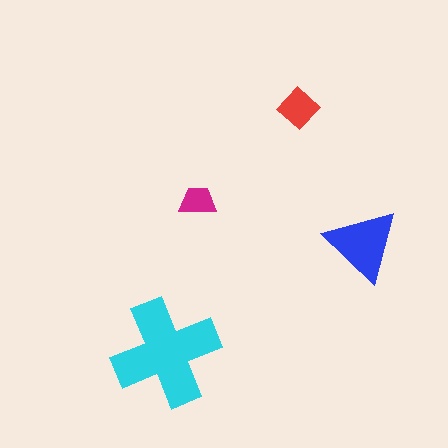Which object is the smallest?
The magenta trapezoid.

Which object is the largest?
The cyan cross.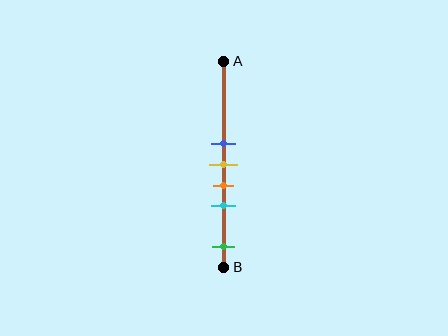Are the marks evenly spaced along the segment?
No, the marks are not evenly spaced.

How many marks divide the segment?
There are 5 marks dividing the segment.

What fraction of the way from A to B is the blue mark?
The blue mark is approximately 40% (0.4) of the way from A to B.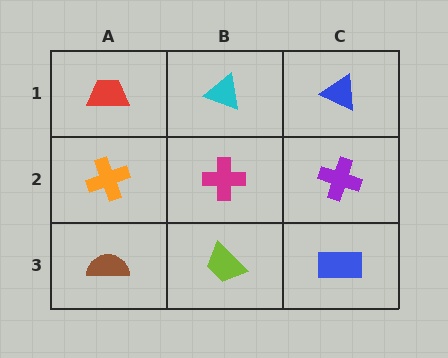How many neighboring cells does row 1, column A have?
2.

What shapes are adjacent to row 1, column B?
A magenta cross (row 2, column B), a red trapezoid (row 1, column A), a blue triangle (row 1, column C).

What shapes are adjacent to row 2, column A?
A red trapezoid (row 1, column A), a brown semicircle (row 3, column A), a magenta cross (row 2, column B).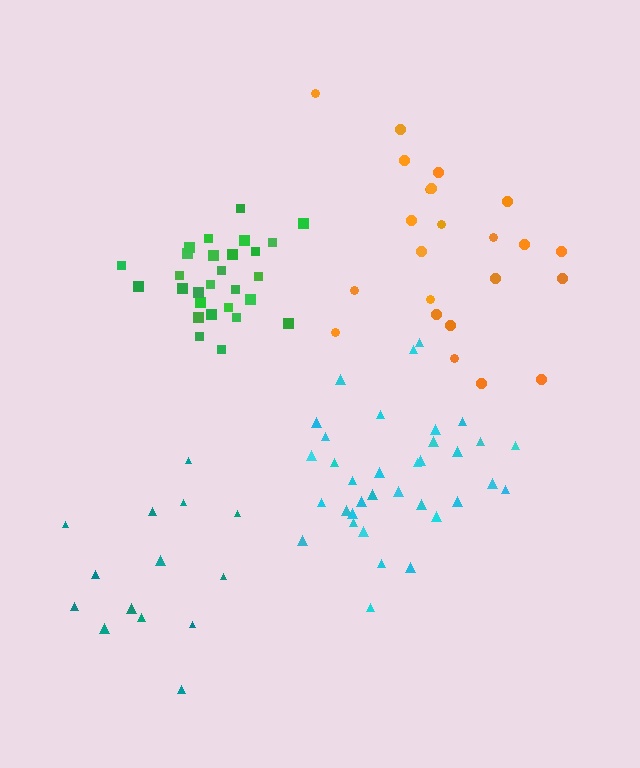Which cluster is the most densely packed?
Green.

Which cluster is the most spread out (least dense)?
Orange.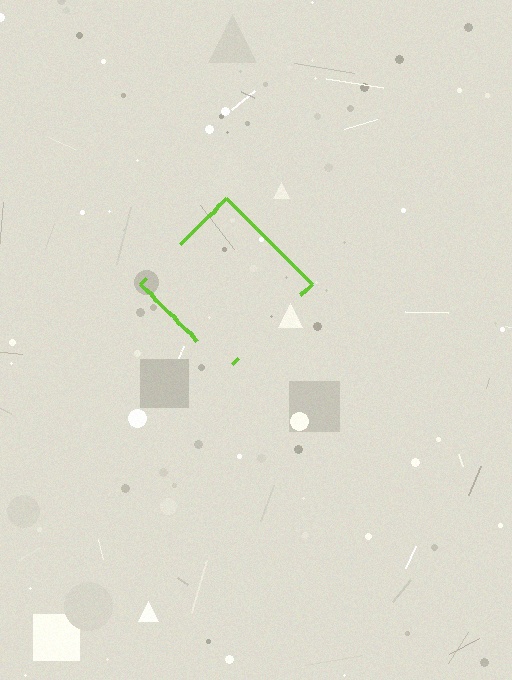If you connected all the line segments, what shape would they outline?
They would outline a diamond.